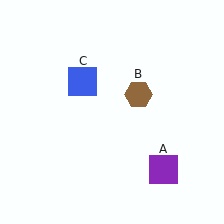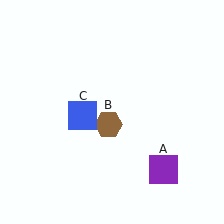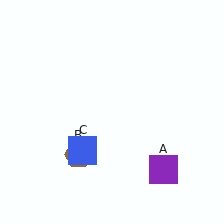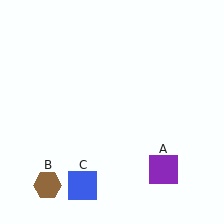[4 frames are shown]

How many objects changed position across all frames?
2 objects changed position: brown hexagon (object B), blue square (object C).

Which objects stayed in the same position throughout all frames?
Purple square (object A) remained stationary.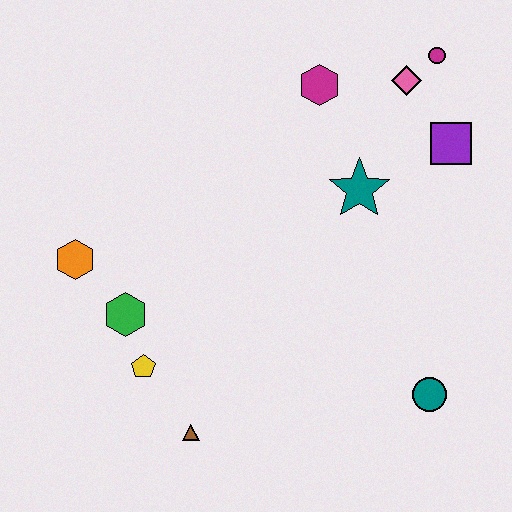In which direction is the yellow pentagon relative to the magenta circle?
The yellow pentagon is below the magenta circle.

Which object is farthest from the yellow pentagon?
The magenta circle is farthest from the yellow pentagon.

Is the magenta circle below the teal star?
No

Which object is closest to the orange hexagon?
The green hexagon is closest to the orange hexagon.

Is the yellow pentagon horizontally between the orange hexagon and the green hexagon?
No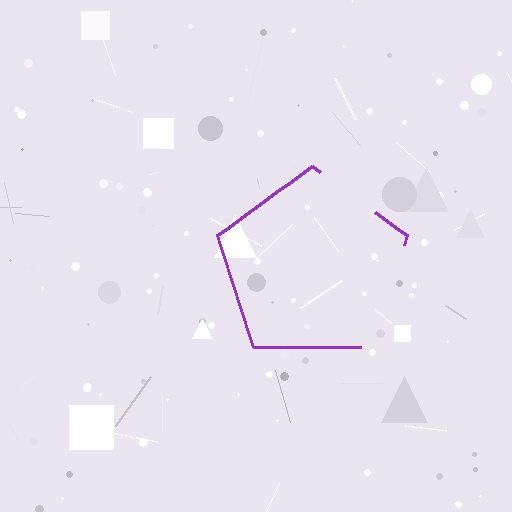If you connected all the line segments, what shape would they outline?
They would outline a pentagon.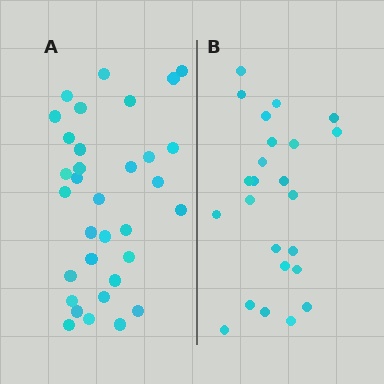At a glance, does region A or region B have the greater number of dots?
Region A (the left region) has more dots.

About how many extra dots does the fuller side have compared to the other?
Region A has roughly 8 or so more dots than region B.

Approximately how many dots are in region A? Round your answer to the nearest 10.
About 30 dots. (The exact count is 33, which rounds to 30.)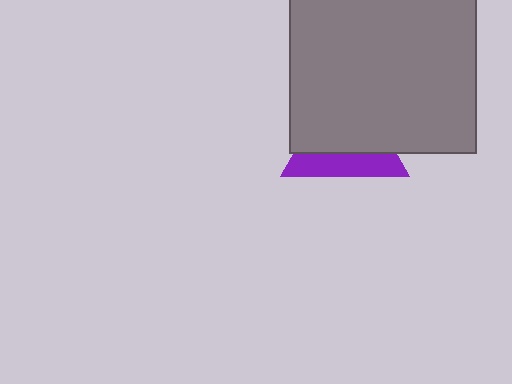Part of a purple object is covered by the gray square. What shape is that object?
It is a triangle.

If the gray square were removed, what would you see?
You would see the complete purple triangle.